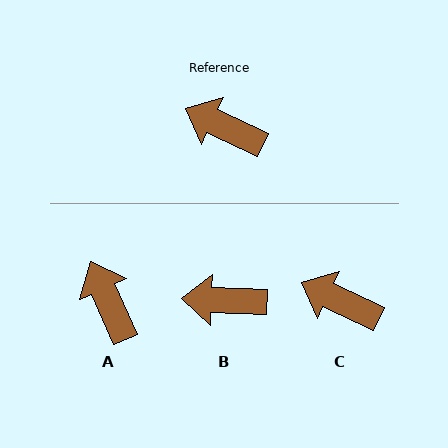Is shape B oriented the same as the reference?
No, it is off by about 23 degrees.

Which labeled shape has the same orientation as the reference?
C.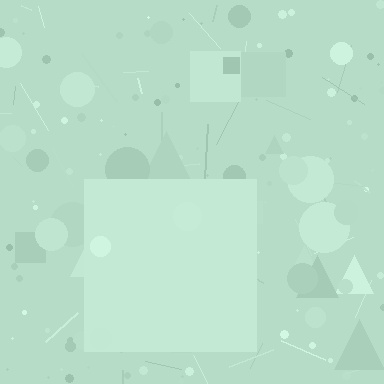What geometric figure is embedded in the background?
A square is embedded in the background.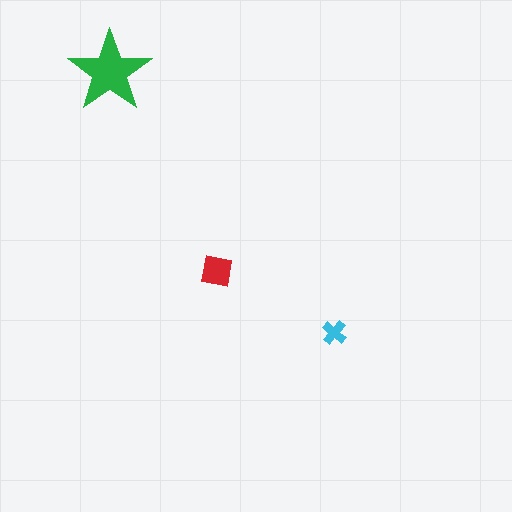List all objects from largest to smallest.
The green star, the red square, the cyan cross.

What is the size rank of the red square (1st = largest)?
2nd.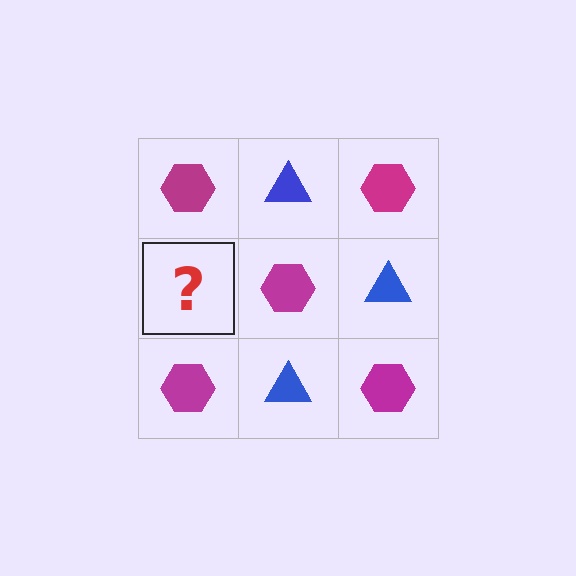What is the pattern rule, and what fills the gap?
The rule is that it alternates magenta hexagon and blue triangle in a checkerboard pattern. The gap should be filled with a blue triangle.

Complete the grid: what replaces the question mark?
The question mark should be replaced with a blue triangle.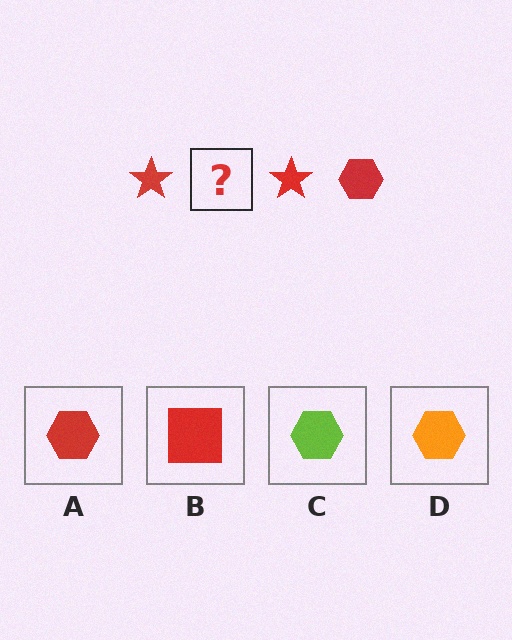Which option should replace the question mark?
Option A.